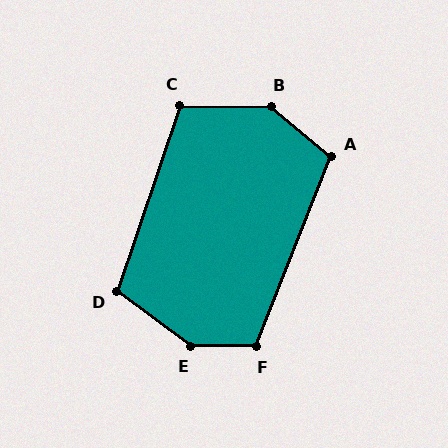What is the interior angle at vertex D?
Approximately 108 degrees (obtuse).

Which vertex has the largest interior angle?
E, at approximately 144 degrees.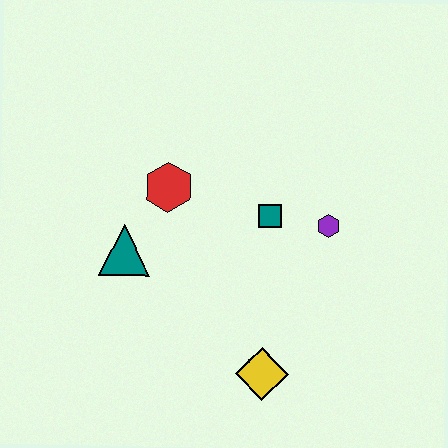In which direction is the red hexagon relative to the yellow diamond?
The red hexagon is above the yellow diamond.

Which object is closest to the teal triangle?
The red hexagon is closest to the teal triangle.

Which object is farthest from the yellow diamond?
The red hexagon is farthest from the yellow diamond.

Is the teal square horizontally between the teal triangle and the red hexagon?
No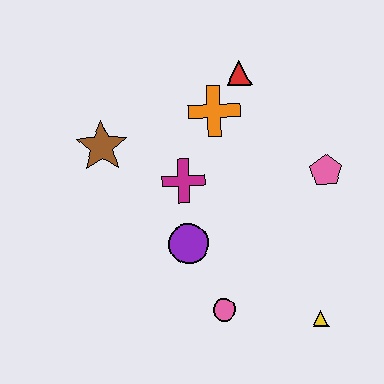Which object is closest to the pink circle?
The purple circle is closest to the pink circle.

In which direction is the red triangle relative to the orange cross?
The red triangle is above the orange cross.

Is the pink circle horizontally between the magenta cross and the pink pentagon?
Yes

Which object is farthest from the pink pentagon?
The brown star is farthest from the pink pentagon.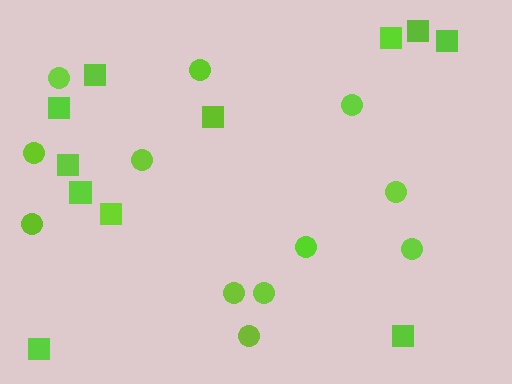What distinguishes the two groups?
There are 2 groups: one group of circles (12) and one group of squares (11).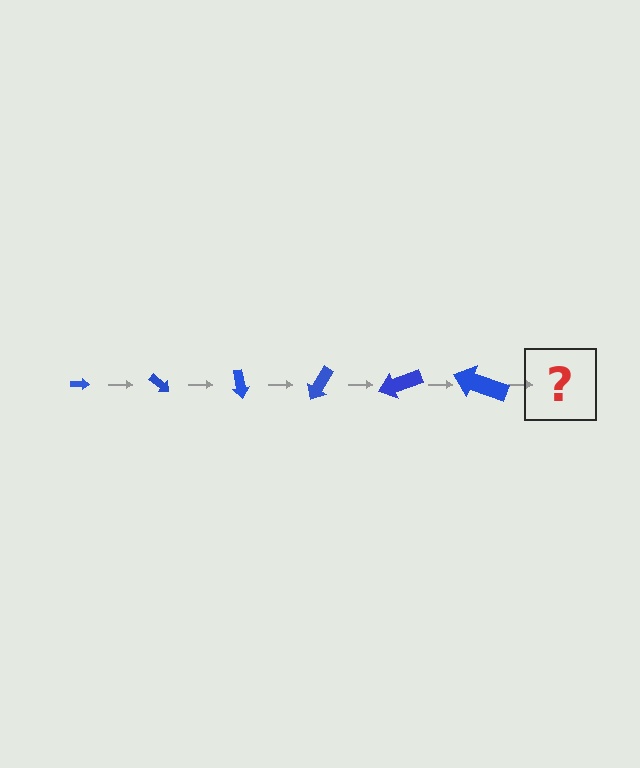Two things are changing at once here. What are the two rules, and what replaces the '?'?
The two rules are that the arrow grows larger each step and it rotates 40 degrees each step. The '?' should be an arrow, larger than the previous one and rotated 240 degrees from the start.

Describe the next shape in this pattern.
It should be an arrow, larger than the previous one and rotated 240 degrees from the start.